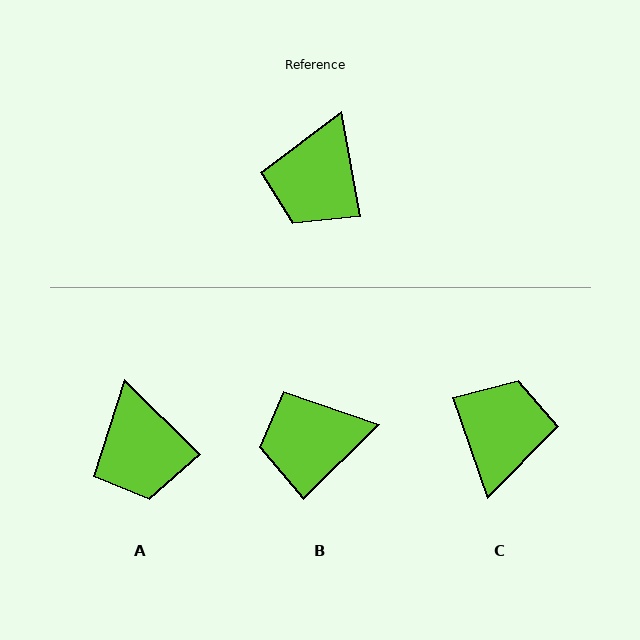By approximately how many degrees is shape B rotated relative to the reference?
Approximately 56 degrees clockwise.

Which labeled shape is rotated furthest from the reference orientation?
C, about 172 degrees away.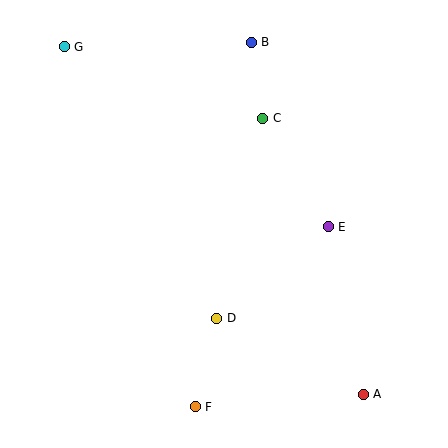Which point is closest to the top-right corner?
Point B is closest to the top-right corner.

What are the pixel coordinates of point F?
Point F is at (195, 407).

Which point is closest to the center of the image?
Point D at (217, 318) is closest to the center.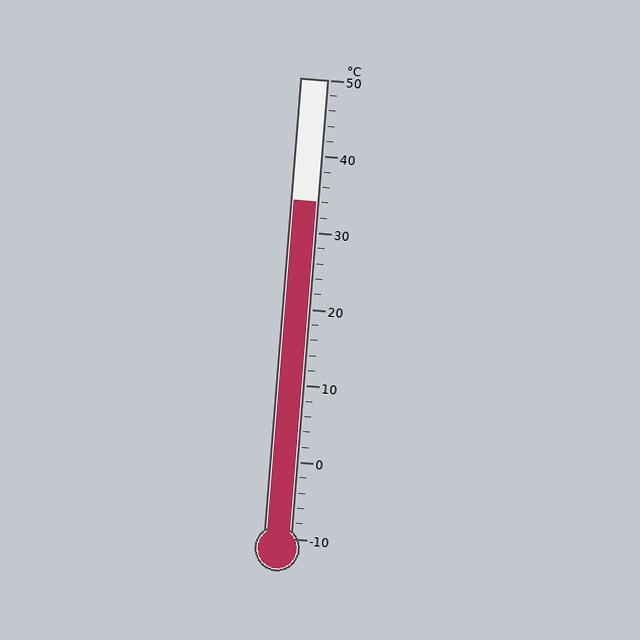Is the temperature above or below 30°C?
The temperature is above 30°C.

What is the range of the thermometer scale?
The thermometer scale ranges from -10°C to 50°C.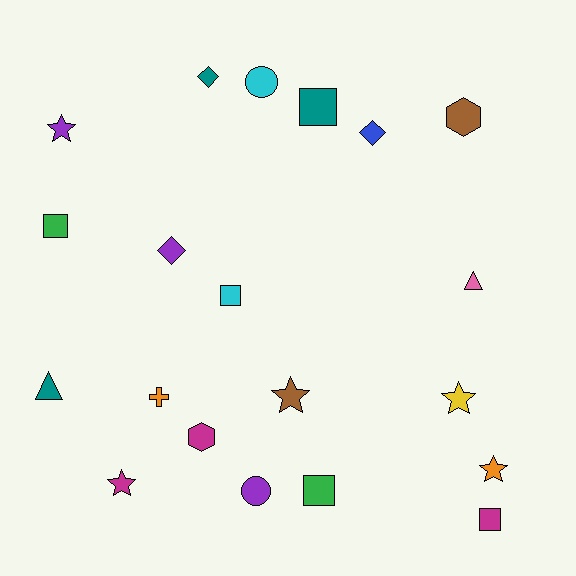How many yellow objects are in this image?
There is 1 yellow object.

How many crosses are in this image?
There is 1 cross.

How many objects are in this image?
There are 20 objects.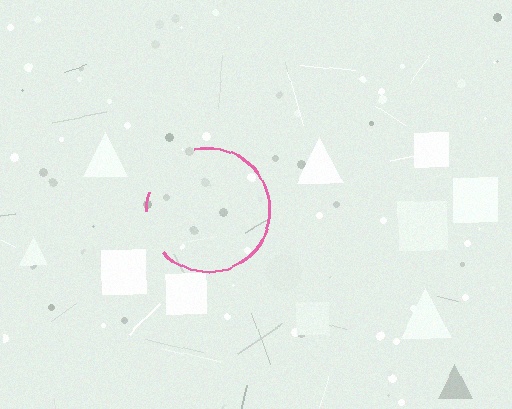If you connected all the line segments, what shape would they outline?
They would outline a circle.